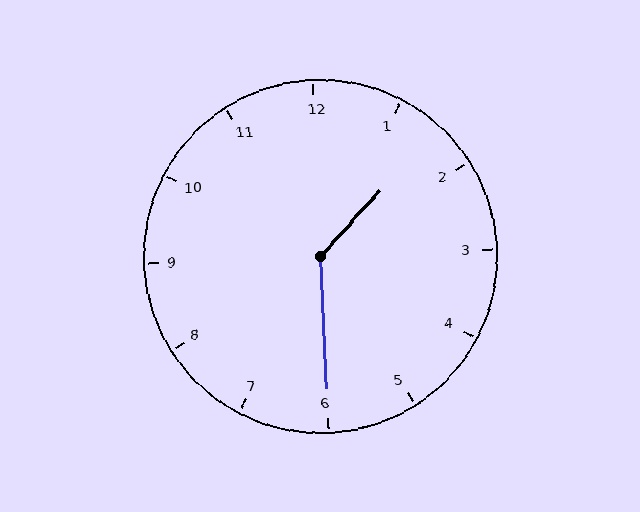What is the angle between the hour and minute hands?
Approximately 135 degrees.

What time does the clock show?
1:30.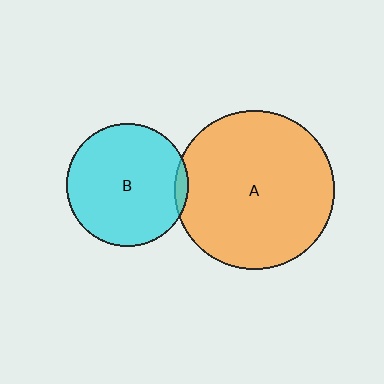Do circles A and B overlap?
Yes.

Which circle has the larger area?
Circle A (orange).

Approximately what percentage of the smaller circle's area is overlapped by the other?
Approximately 5%.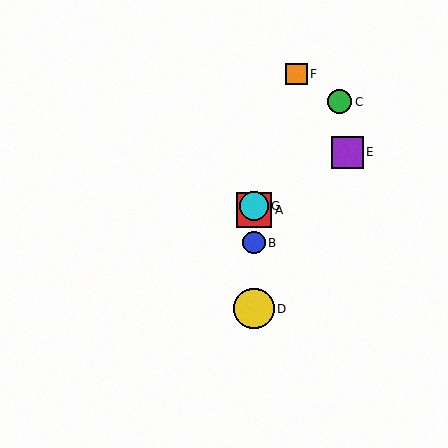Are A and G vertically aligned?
Yes, both are at x≈254.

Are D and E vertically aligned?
No, D is at x≈254 and E is at x≈347.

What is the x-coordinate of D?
Object D is at x≈254.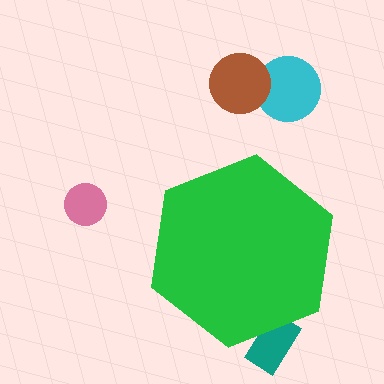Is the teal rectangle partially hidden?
Yes, the teal rectangle is partially hidden behind the green hexagon.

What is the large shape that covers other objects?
A green hexagon.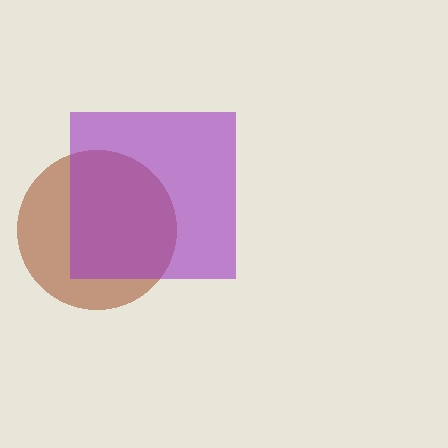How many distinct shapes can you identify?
There are 2 distinct shapes: a brown circle, a purple square.